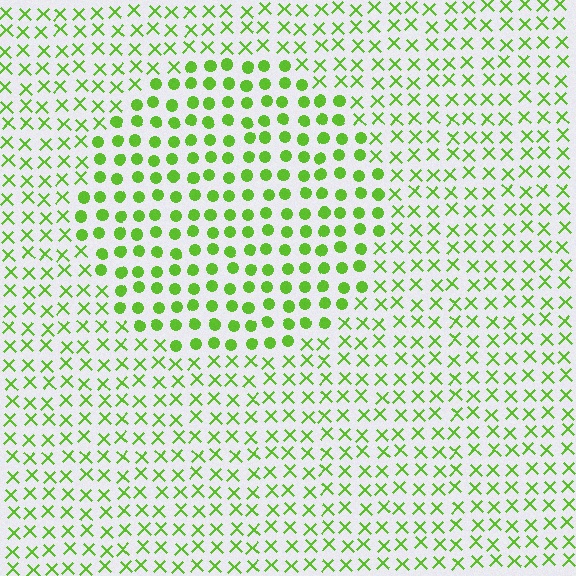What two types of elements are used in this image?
The image uses circles inside the circle region and X marks outside it.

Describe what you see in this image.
The image is filled with small lime elements arranged in a uniform grid. A circle-shaped region contains circles, while the surrounding area contains X marks. The boundary is defined purely by the change in element shape.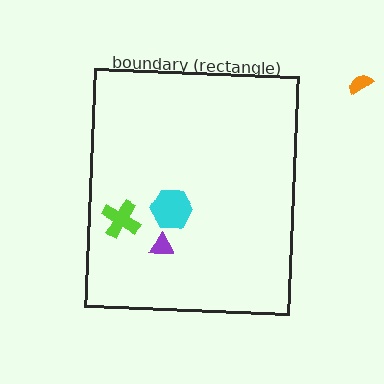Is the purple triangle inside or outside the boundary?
Inside.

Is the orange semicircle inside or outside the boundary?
Outside.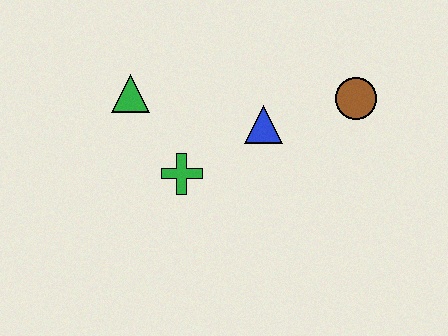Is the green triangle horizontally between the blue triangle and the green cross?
No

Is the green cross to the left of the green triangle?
No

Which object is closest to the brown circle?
The blue triangle is closest to the brown circle.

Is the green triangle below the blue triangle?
No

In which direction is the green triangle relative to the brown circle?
The green triangle is to the left of the brown circle.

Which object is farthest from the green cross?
The brown circle is farthest from the green cross.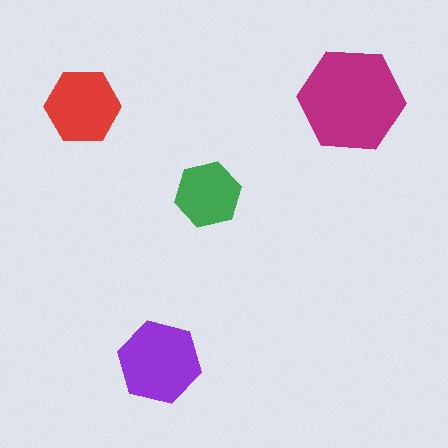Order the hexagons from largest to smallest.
the magenta one, the purple one, the red one, the green one.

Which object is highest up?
The magenta hexagon is topmost.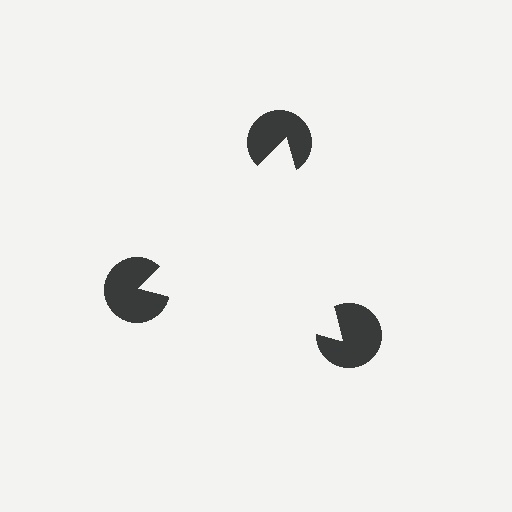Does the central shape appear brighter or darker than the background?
It typically appears slightly brighter than the background, even though no actual brightness change is drawn.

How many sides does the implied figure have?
3 sides.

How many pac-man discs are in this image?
There are 3 — one at each vertex of the illusory triangle.